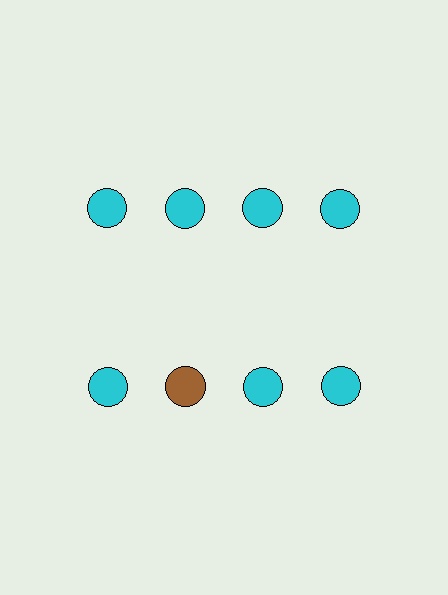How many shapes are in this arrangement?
There are 8 shapes arranged in a grid pattern.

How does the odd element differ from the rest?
It has a different color: brown instead of cyan.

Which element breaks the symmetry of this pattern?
The brown circle in the second row, second from left column breaks the symmetry. All other shapes are cyan circles.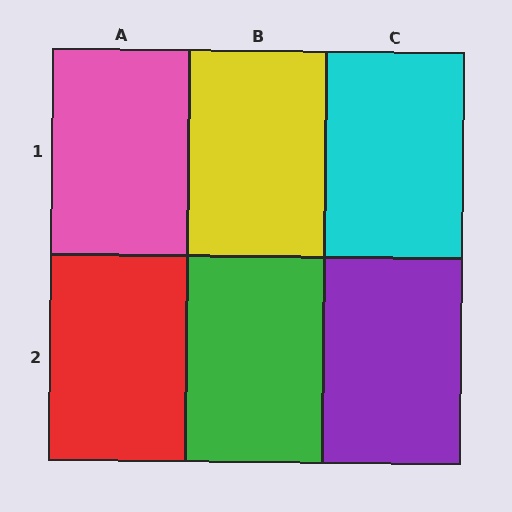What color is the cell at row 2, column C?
Purple.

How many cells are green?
1 cell is green.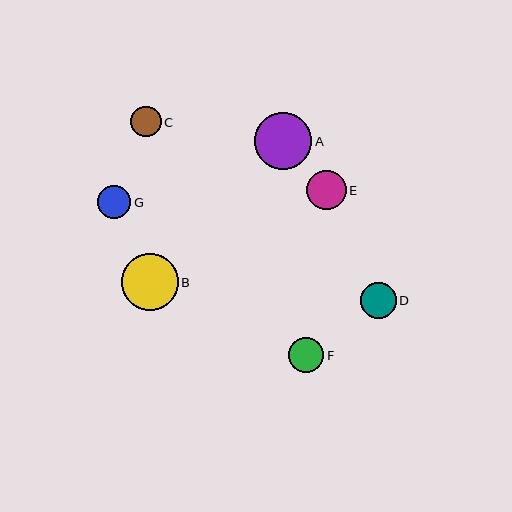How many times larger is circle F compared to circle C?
Circle F is approximately 1.2 times the size of circle C.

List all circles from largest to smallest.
From largest to smallest: A, B, E, D, F, G, C.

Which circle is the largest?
Circle A is the largest with a size of approximately 58 pixels.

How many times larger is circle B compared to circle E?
Circle B is approximately 1.4 times the size of circle E.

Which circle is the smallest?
Circle C is the smallest with a size of approximately 30 pixels.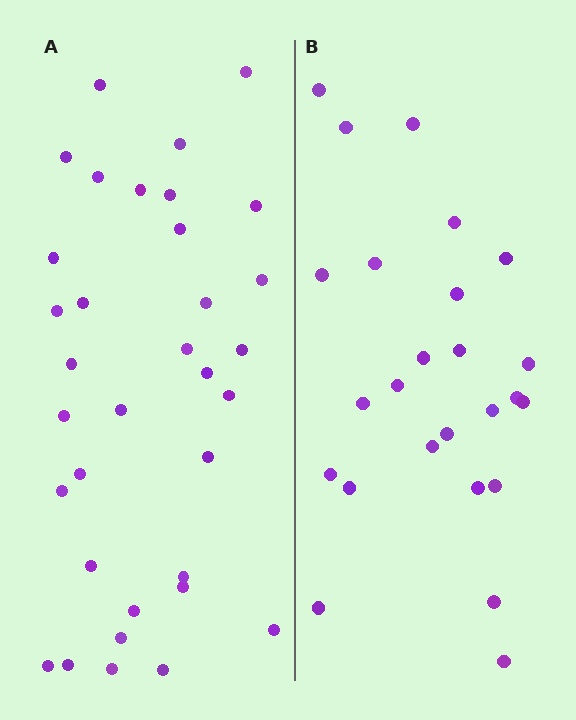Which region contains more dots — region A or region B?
Region A (the left region) has more dots.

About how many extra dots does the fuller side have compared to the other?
Region A has roughly 8 or so more dots than region B.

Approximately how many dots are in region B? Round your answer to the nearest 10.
About 20 dots. (The exact count is 25, which rounds to 20.)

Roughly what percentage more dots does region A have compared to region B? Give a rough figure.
About 35% more.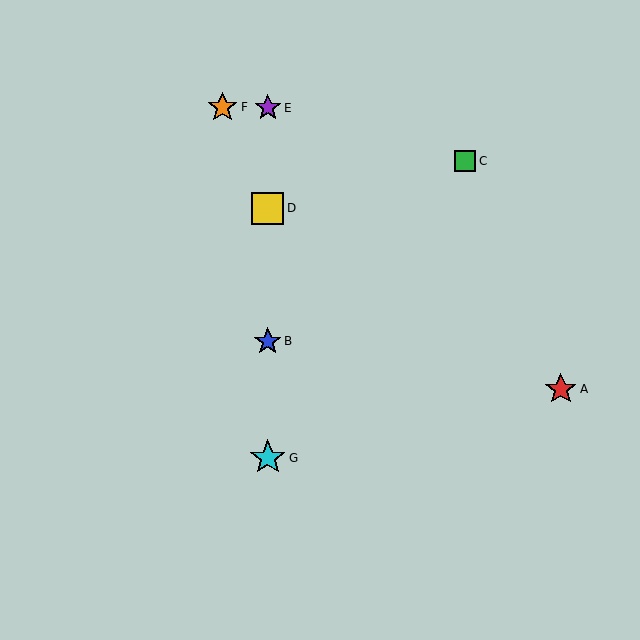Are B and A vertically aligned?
No, B is at x≈268 and A is at x≈561.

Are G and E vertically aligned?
Yes, both are at x≈268.